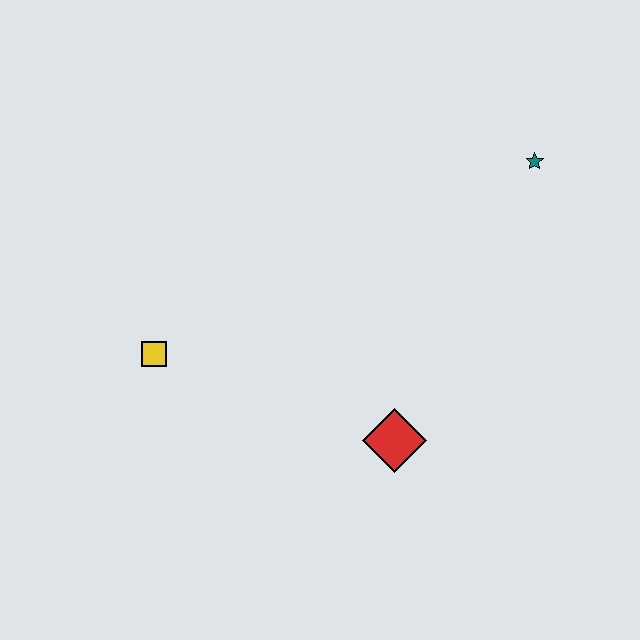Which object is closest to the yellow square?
The red diamond is closest to the yellow square.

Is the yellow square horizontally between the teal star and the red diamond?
No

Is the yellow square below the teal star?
Yes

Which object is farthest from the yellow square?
The teal star is farthest from the yellow square.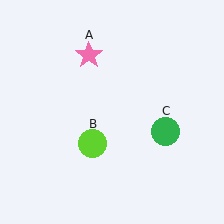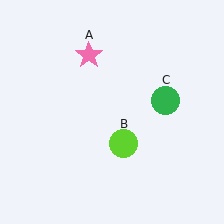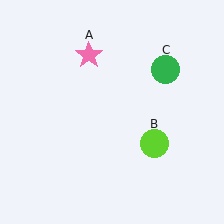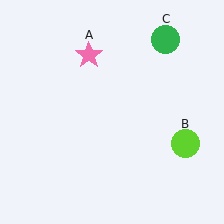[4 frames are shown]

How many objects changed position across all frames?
2 objects changed position: lime circle (object B), green circle (object C).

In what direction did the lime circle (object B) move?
The lime circle (object B) moved right.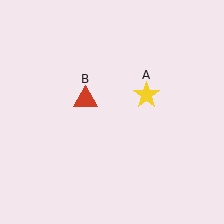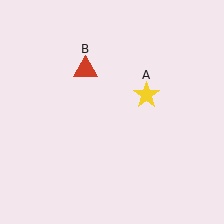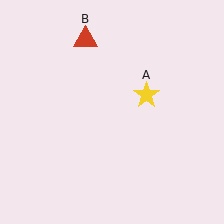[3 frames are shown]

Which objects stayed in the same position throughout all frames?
Yellow star (object A) remained stationary.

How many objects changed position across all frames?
1 object changed position: red triangle (object B).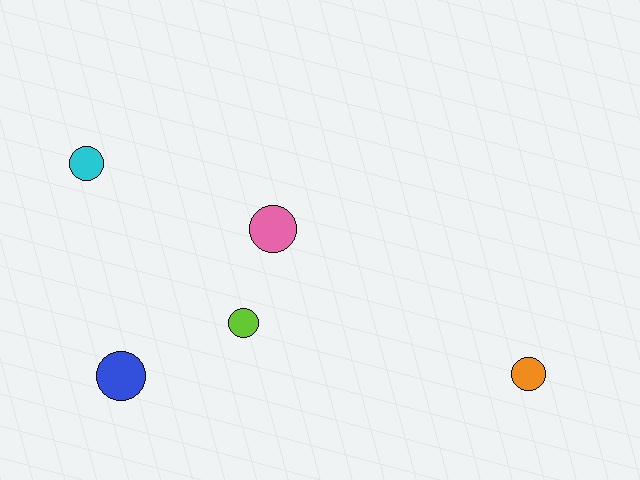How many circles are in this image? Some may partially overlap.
There are 5 circles.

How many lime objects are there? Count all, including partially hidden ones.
There is 1 lime object.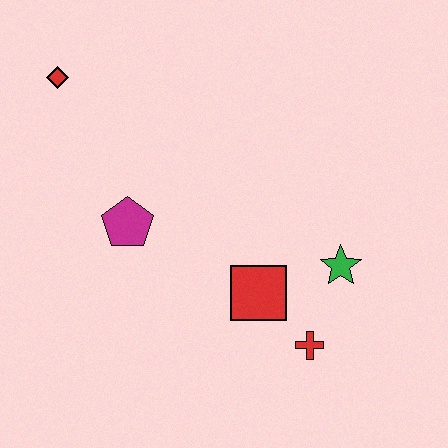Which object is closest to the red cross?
The red square is closest to the red cross.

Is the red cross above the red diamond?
No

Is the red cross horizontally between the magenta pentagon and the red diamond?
No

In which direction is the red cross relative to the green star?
The red cross is below the green star.